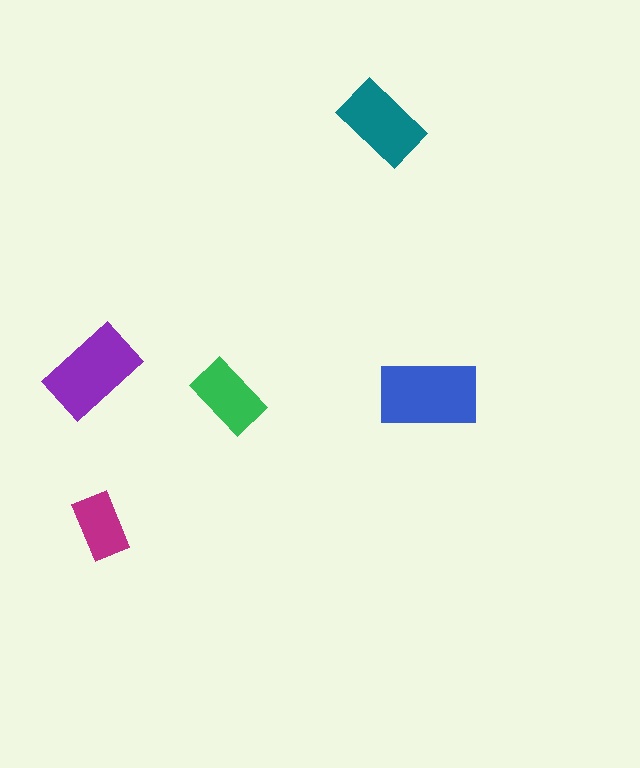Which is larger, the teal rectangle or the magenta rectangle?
The teal one.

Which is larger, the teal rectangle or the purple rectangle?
The purple one.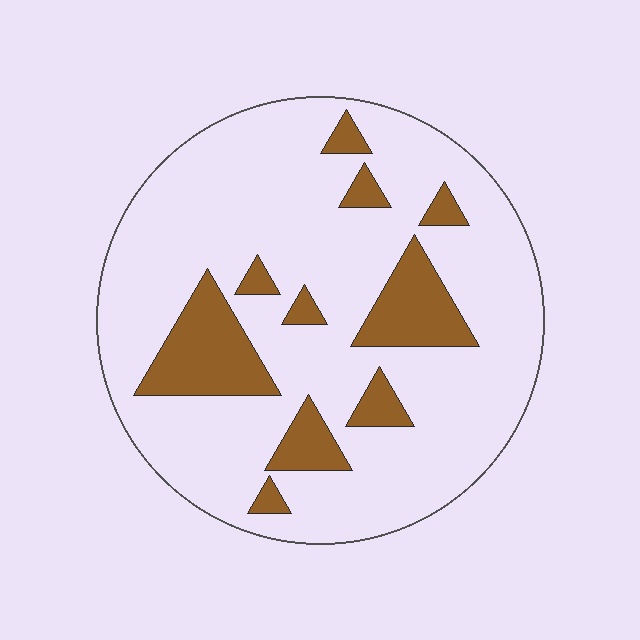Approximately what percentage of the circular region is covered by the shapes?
Approximately 20%.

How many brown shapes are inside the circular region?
10.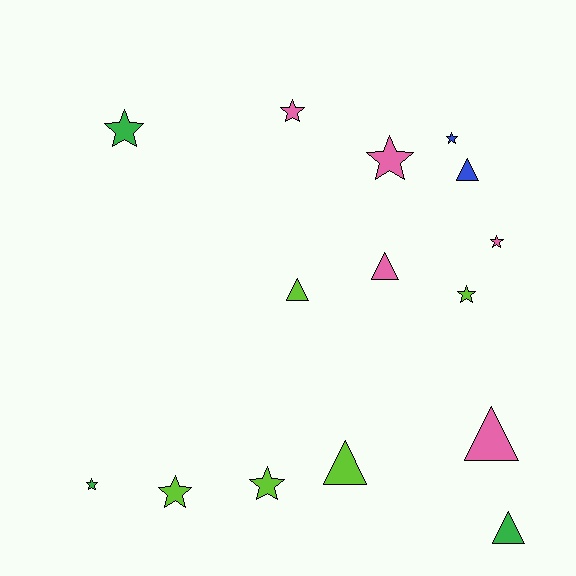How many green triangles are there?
There is 1 green triangle.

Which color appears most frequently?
Pink, with 5 objects.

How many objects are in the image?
There are 15 objects.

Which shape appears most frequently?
Star, with 9 objects.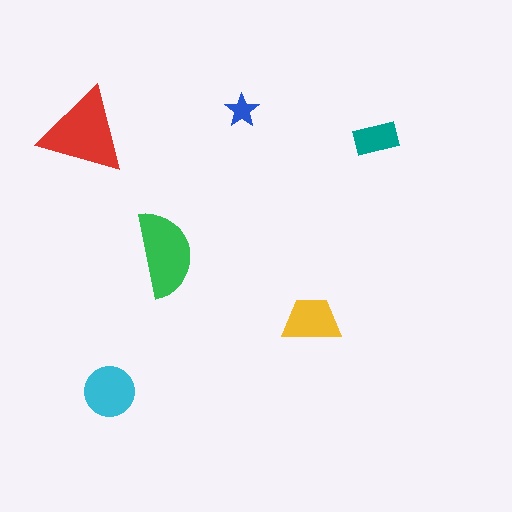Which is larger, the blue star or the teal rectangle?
The teal rectangle.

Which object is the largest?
The red triangle.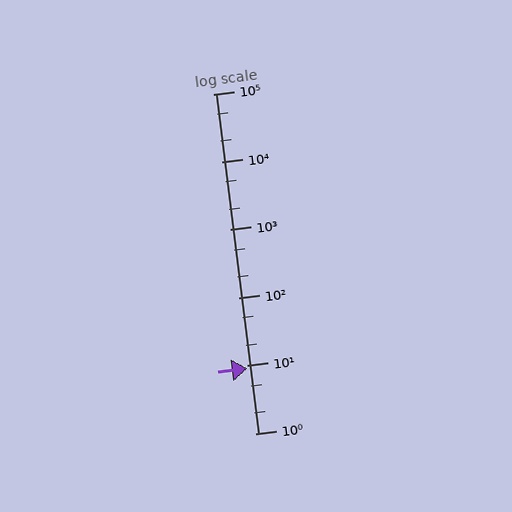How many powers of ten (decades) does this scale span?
The scale spans 5 decades, from 1 to 100000.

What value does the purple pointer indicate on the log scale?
The pointer indicates approximately 9.2.